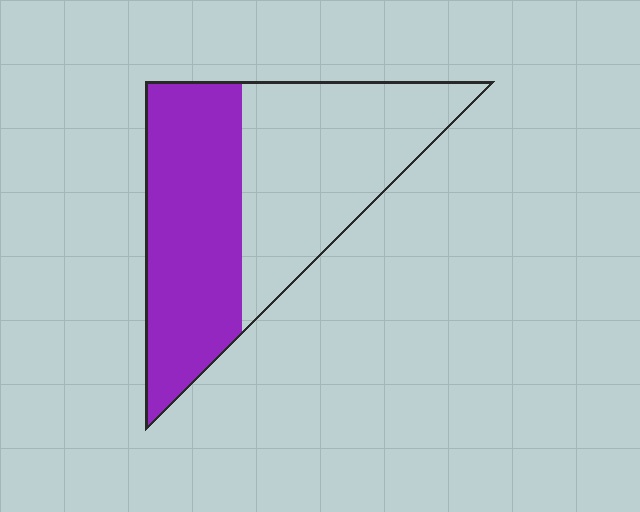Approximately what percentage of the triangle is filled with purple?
Approximately 50%.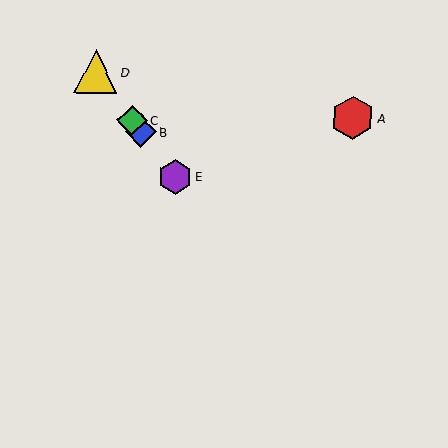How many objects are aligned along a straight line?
4 objects (B, C, D, E) are aligned along a straight line.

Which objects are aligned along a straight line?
Objects B, C, D, E are aligned along a straight line.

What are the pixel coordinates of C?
Object C is at (132, 121).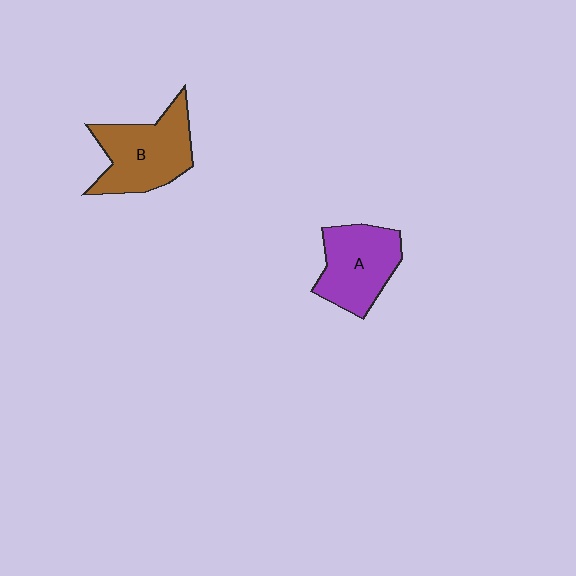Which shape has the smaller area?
Shape A (purple).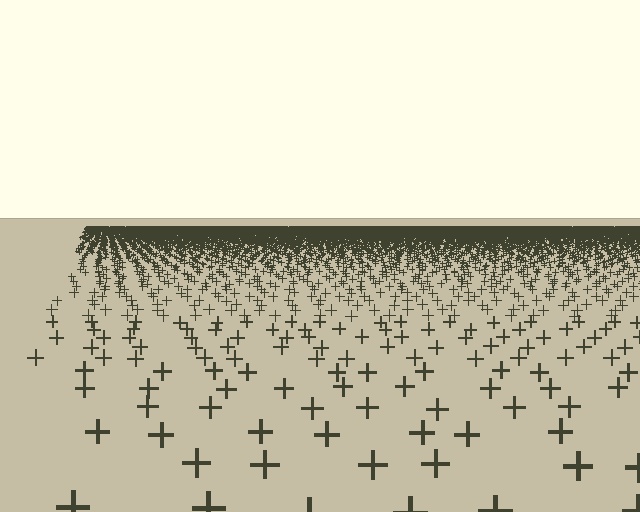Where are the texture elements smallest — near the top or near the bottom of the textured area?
Near the top.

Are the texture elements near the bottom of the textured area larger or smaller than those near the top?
Larger. Near the bottom, elements are closer to the viewer and appear at a bigger on-screen size.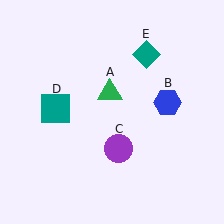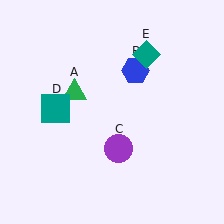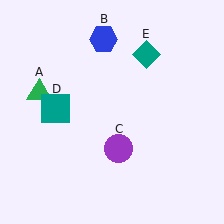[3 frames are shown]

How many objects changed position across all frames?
2 objects changed position: green triangle (object A), blue hexagon (object B).